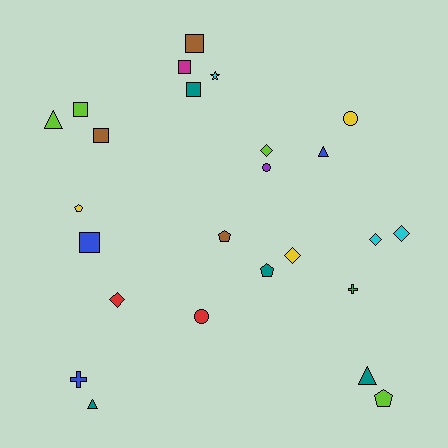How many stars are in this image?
There is 1 star.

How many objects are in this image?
There are 25 objects.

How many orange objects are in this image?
There are no orange objects.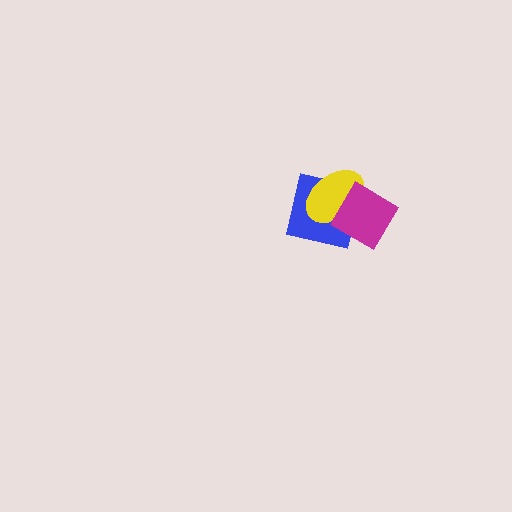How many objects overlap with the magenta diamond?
2 objects overlap with the magenta diamond.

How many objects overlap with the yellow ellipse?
2 objects overlap with the yellow ellipse.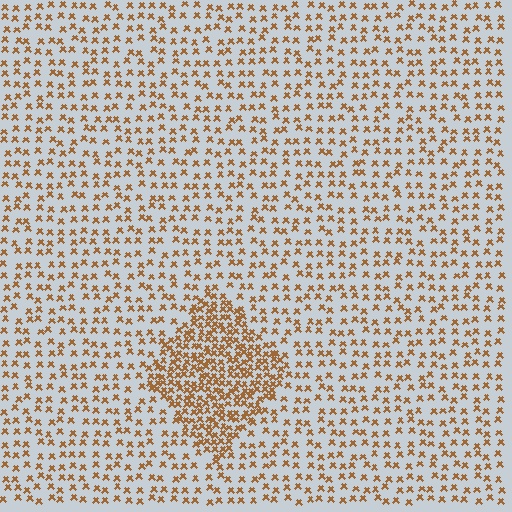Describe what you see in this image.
The image contains small brown elements arranged at two different densities. A diamond-shaped region is visible where the elements are more densely packed than the surrounding area.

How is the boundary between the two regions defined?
The boundary is defined by a change in element density (approximately 2.4x ratio). All elements are the same color, size, and shape.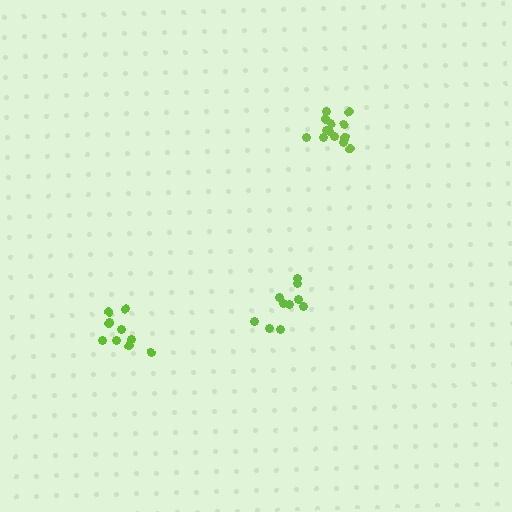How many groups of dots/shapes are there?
There are 3 groups.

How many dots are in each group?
Group 1: 10 dots, Group 2: 10 dots, Group 3: 14 dots (34 total).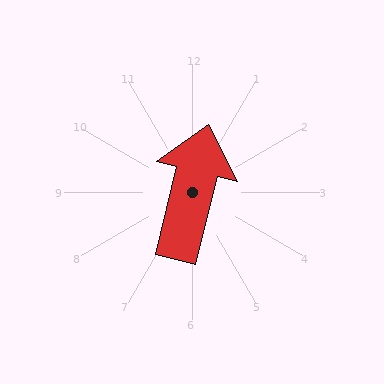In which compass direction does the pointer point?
North.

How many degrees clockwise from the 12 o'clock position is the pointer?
Approximately 14 degrees.